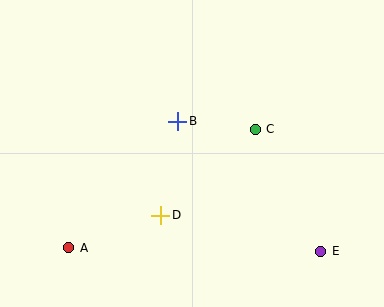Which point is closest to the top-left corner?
Point B is closest to the top-left corner.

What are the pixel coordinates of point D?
Point D is at (161, 215).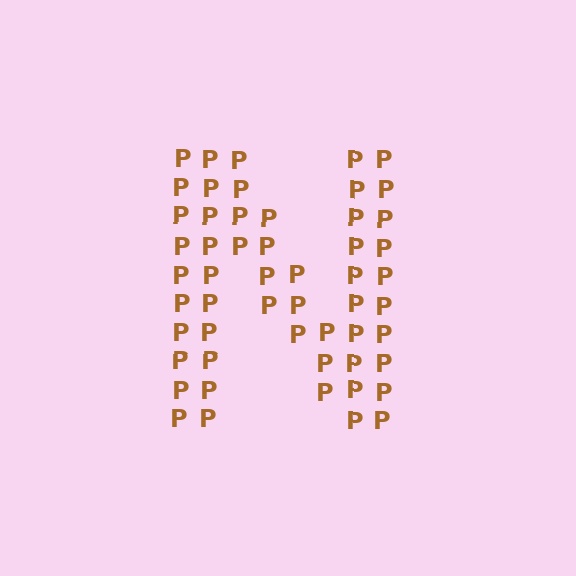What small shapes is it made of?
It is made of small letter P's.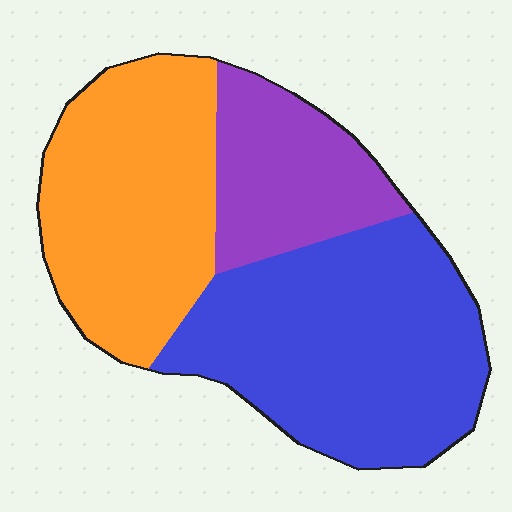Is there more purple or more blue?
Blue.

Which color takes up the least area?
Purple, at roughly 20%.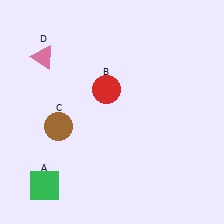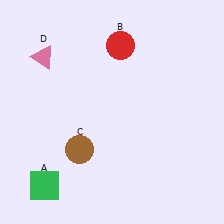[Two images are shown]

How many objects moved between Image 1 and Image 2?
2 objects moved between the two images.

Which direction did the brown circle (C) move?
The brown circle (C) moved down.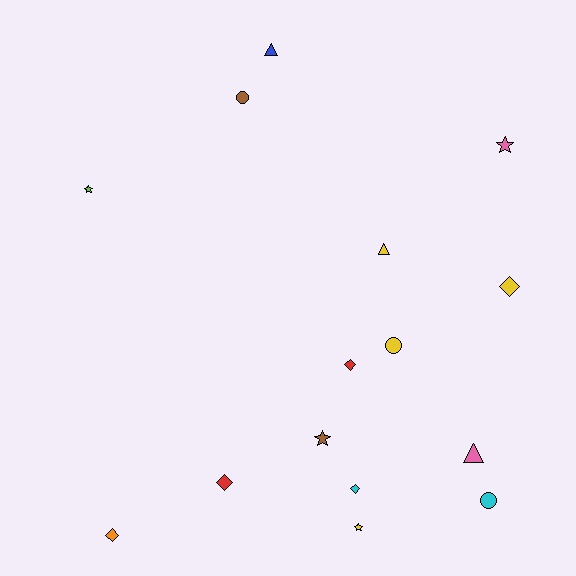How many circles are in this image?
There are 3 circles.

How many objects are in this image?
There are 15 objects.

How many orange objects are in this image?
There is 1 orange object.